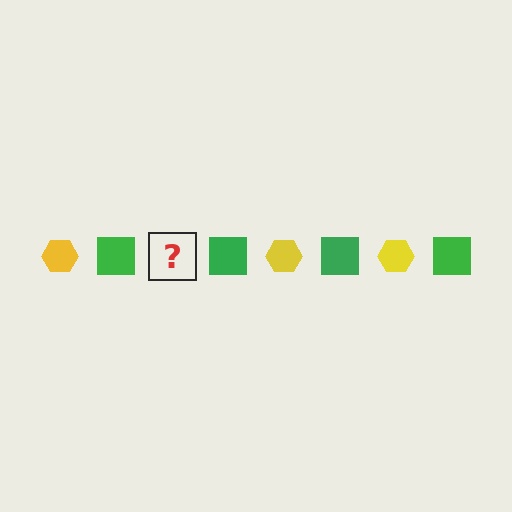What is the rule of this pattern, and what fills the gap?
The rule is that the pattern alternates between yellow hexagon and green square. The gap should be filled with a yellow hexagon.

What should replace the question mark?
The question mark should be replaced with a yellow hexagon.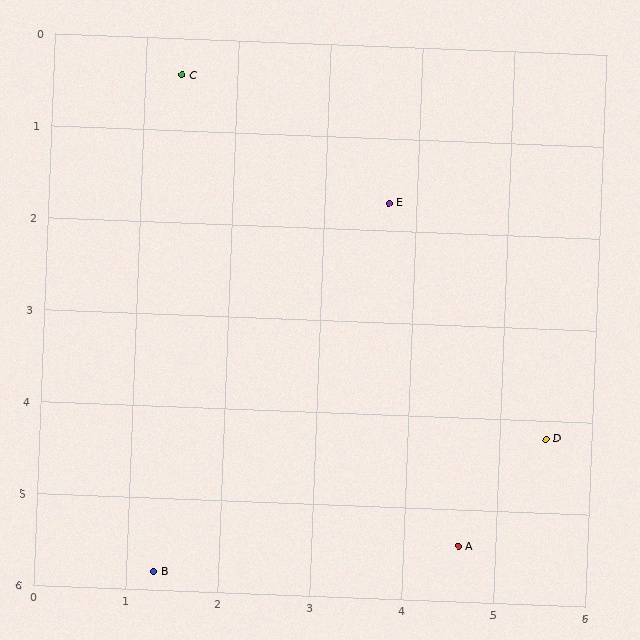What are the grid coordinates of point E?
Point E is at approximately (3.7, 1.7).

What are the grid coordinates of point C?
Point C is at approximately (1.4, 0.4).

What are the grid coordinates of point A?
Point A is at approximately (4.6, 5.4).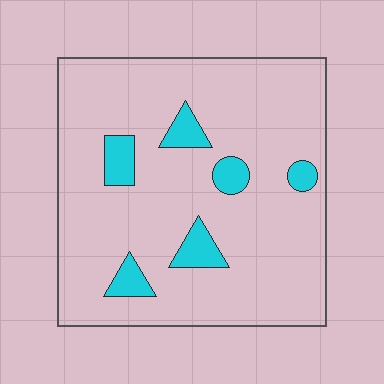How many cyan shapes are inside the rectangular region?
6.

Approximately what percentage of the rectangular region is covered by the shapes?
Approximately 10%.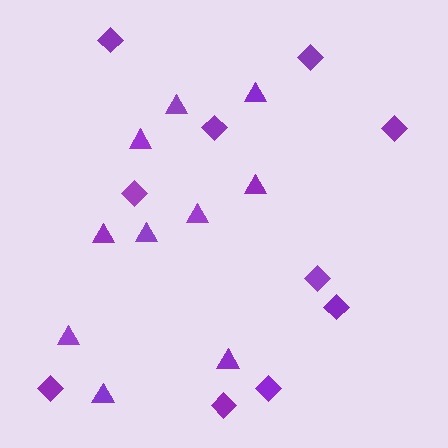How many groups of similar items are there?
There are 2 groups: one group of diamonds (10) and one group of triangles (10).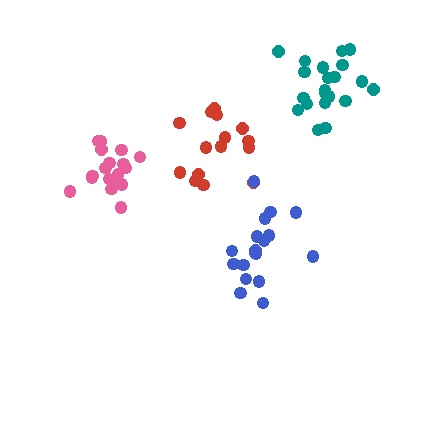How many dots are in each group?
Group 1: 15 dots, Group 2: 21 dots, Group 3: 18 dots, Group 4: 19 dots (73 total).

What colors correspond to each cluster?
The clusters are colored: red, teal, blue, pink.